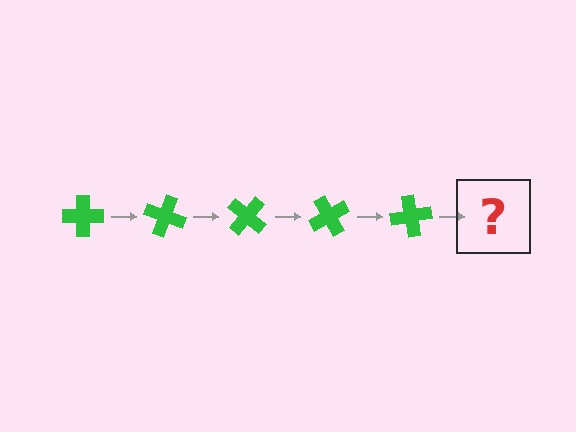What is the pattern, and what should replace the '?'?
The pattern is that the cross rotates 20 degrees each step. The '?' should be a green cross rotated 100 degrees.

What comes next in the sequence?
The next element should be a green cross rotated 100 degrees.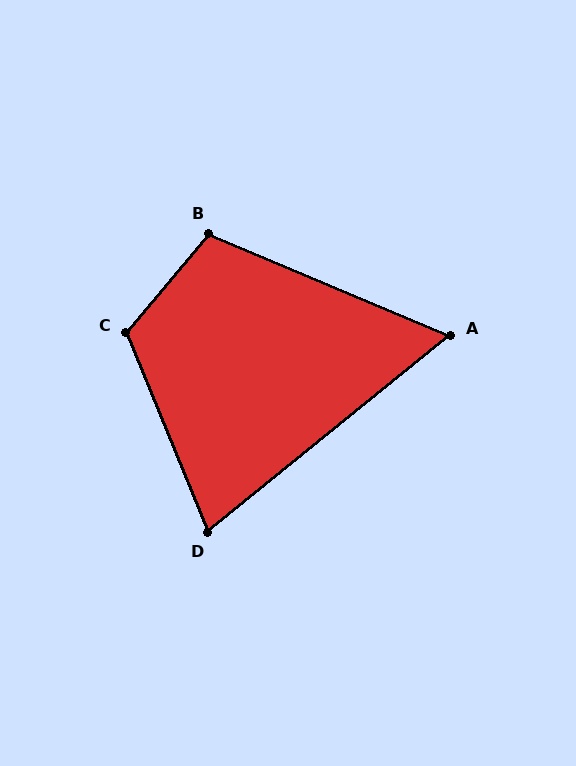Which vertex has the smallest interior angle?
A, at approximately 62 degrees.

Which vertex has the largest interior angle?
C, at approximately 118 degrees.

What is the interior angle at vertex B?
Approximately 107 degrees (obtuse).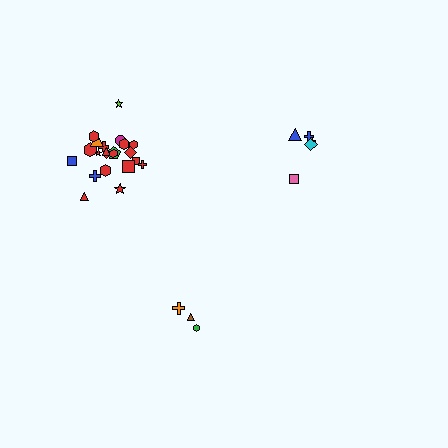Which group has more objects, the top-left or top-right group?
The top-left group.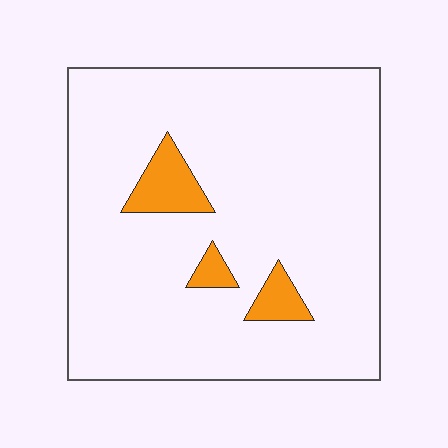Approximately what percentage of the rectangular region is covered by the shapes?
Approximately 10%.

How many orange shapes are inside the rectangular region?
3.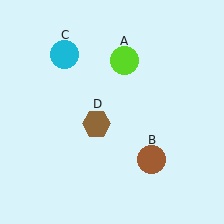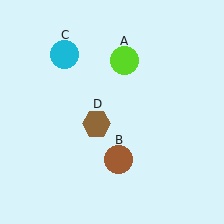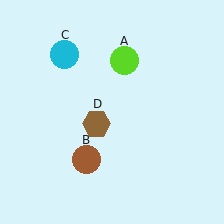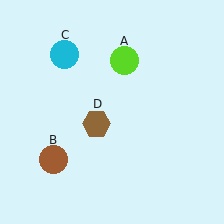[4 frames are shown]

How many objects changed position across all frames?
1 object changed position: brown circle (object B).